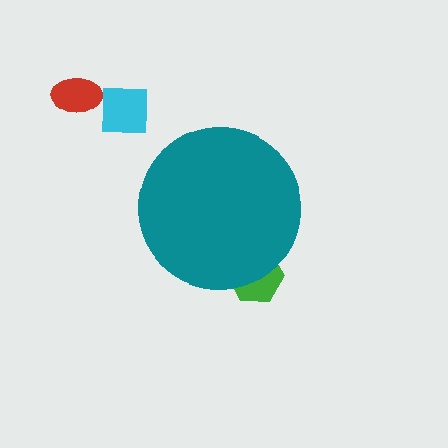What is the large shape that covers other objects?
A teal circle.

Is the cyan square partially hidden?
No, the cyan square is fully visible.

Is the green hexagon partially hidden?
Yes, the green hexagon is partially hidden behind the teal circle.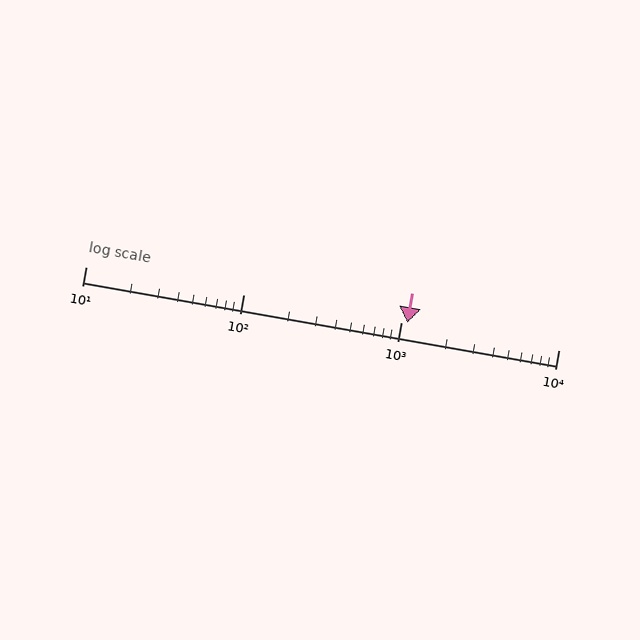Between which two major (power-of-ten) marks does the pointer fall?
The pointer is between 1000 and 10000.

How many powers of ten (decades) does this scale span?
The scale spans 3 decades, from 10 to 10000.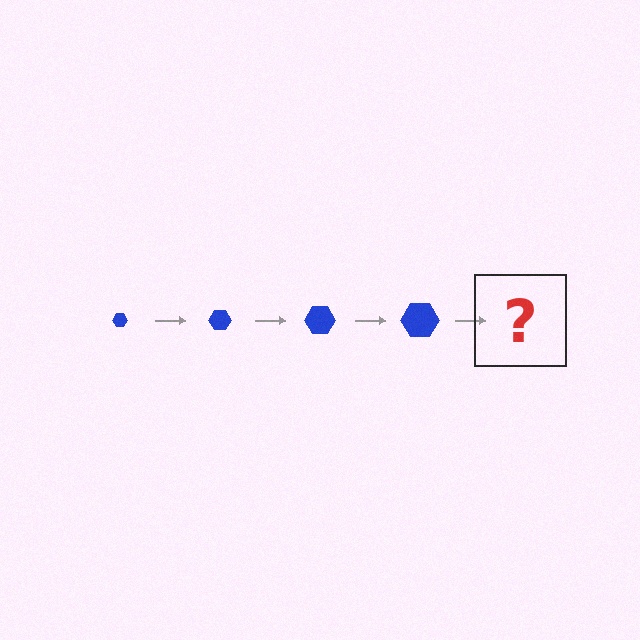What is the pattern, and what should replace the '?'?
The pattern is that the hexagon gets progressively larger each step. The '?' should be a blue hexagon, larger than the previous one.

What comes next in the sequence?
The next element should be a blue hexagon, larger than the previous one.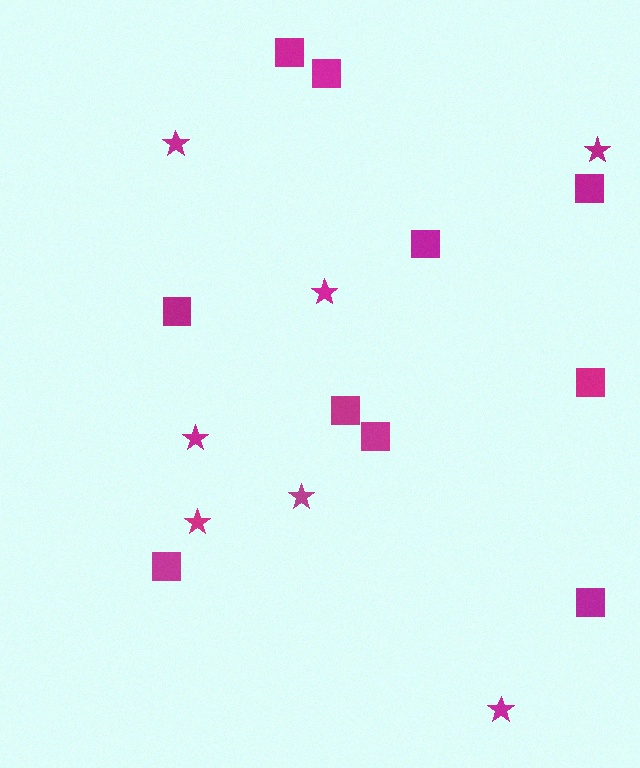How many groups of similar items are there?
There are 2 groups: one group of squares (10) and one group of stars (7).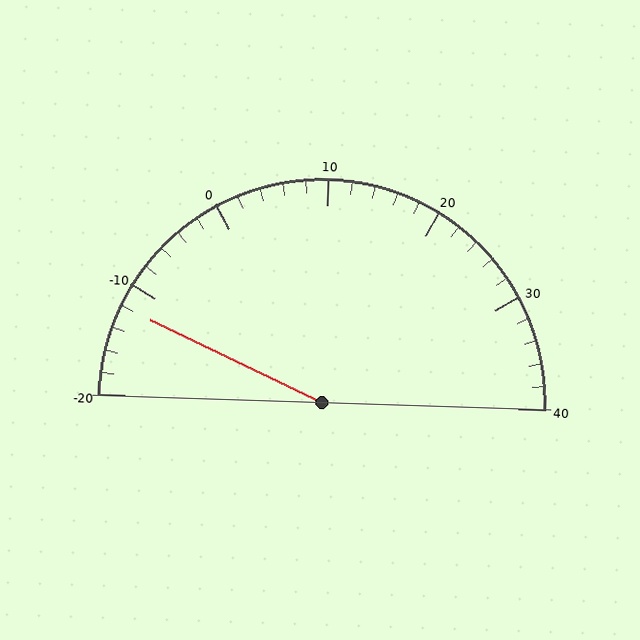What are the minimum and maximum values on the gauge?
The gauge ranges from -20 to 40.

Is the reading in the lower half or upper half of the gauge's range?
The reading is in the lower half of the range (-20 to 40).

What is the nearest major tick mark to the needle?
The nearest major tick mark is -10.